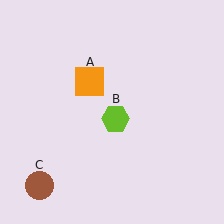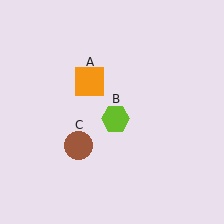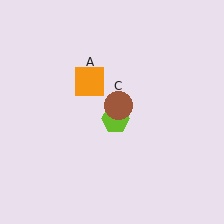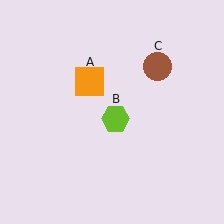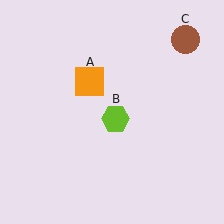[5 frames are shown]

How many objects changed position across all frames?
1 object changed position: brown circle (object C).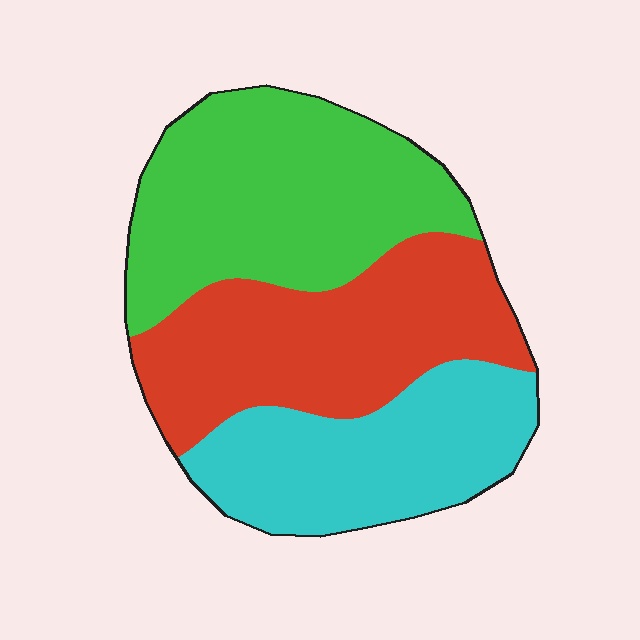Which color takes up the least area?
Cyan, at roughly 30%.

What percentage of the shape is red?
Red covers roughly 35% of the shape.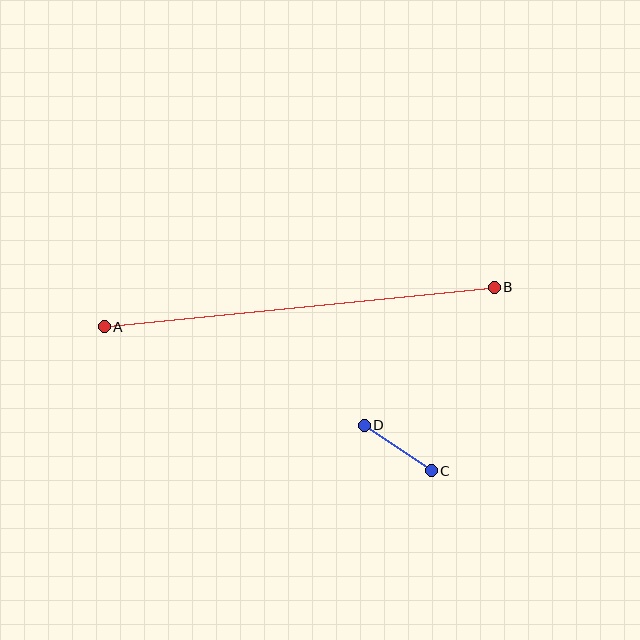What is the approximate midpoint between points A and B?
The midpoint is at approximately (299, 307) pixels.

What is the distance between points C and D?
The distance is approximately 81 pixels.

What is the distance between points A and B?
The distance is approximately 392 pixels.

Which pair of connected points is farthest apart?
Points A and B are farthest apart.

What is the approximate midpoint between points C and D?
The midpoint is at approximately (398, 448) pixels.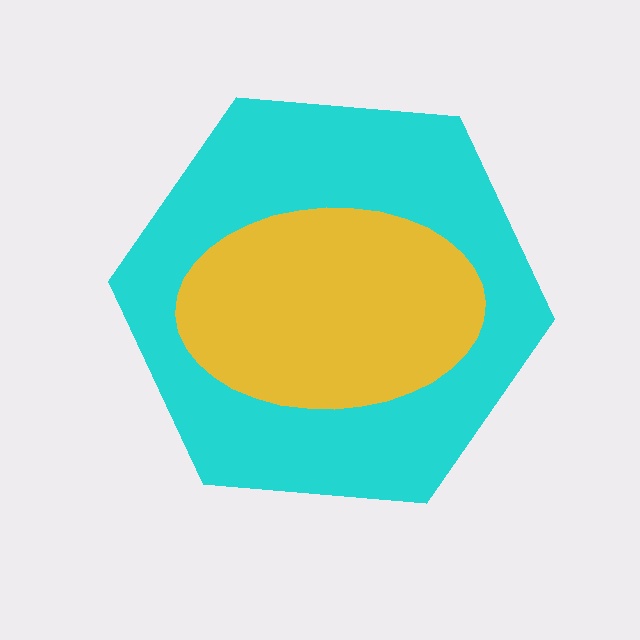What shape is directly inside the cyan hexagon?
The yellow ellipse.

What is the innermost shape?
The yellow ellipse.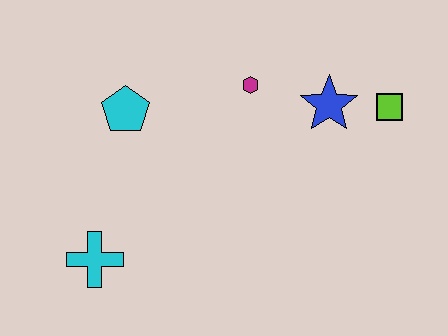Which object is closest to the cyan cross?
The cyan pentagon is closest to the cyan cross.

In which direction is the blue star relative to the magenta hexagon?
The blue star is to the right of the magenta hexagon.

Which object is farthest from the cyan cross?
The lime square is farthest from the cyan cross.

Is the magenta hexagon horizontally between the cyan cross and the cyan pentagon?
No